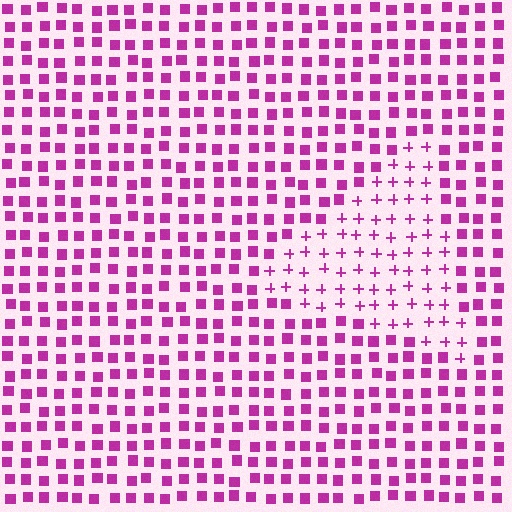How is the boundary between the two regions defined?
The boundary is defined by a change in element shape: plus signs inside vs. squares outside. All elements share the same color and spacing.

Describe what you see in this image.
The image is filled with small magenta elements arranged in a uniform grid. A triangle-shaped region contains plus signs, while the surrounding area contains squares. The boundary is defined purely by the change in element shape.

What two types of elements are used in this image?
The image uses plus signs inside the triangle region and squares outside it.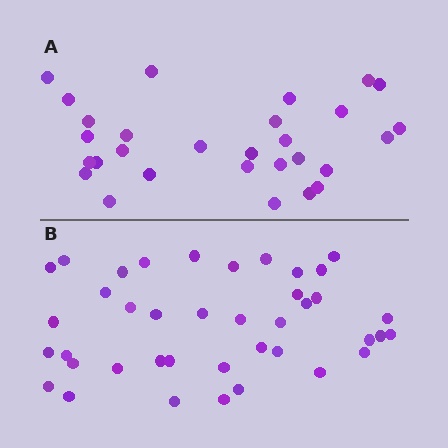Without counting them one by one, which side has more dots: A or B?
Region B (the bottom region) has more dots.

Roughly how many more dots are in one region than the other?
Region B has roughly 12 or so more dots than region A.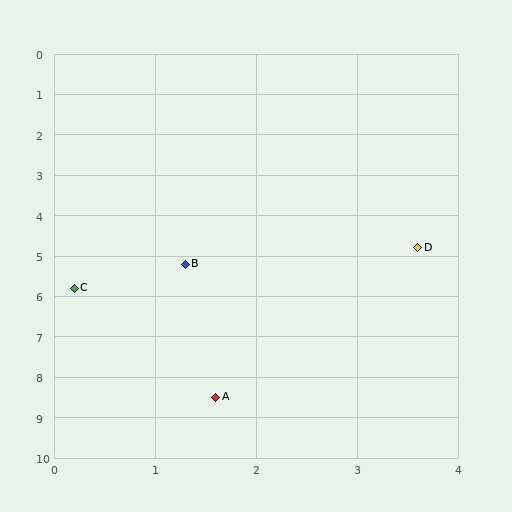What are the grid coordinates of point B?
Point B is at approximately (1.3, 5.2).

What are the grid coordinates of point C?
Point C is at approximately (0.2, 5.8).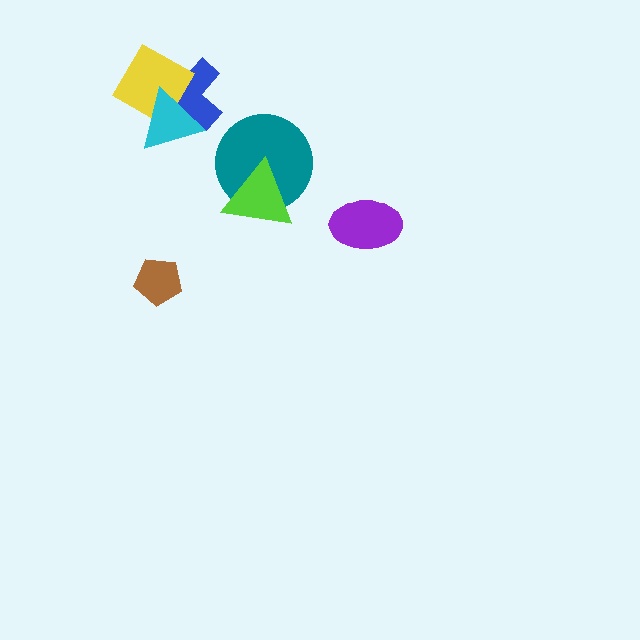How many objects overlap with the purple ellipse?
0 objects overlap with the purple ellipse.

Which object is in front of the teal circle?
The lime triangle is in front of the teal circle.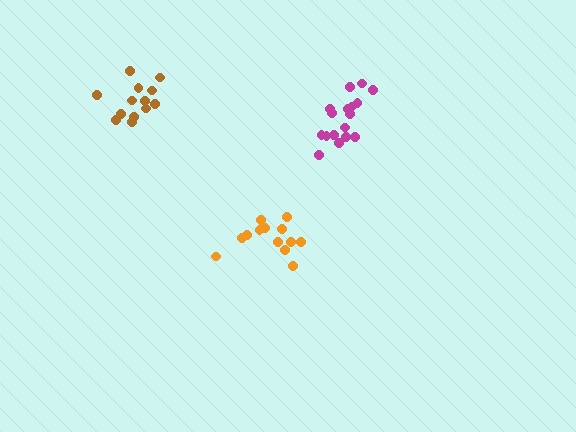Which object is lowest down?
The orange cluster is bottommost.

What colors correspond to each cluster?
The clusters are colored: brown, orange, magenta.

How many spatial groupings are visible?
There are 3 spatial groupings.